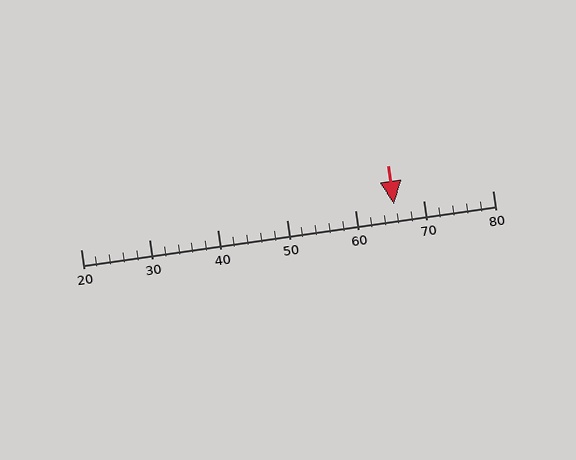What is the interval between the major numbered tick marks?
The major tick marks are spaced 10 units apart.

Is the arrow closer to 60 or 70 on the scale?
The arrow is closer to 70.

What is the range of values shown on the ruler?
The ruler shows values from 20 to 80.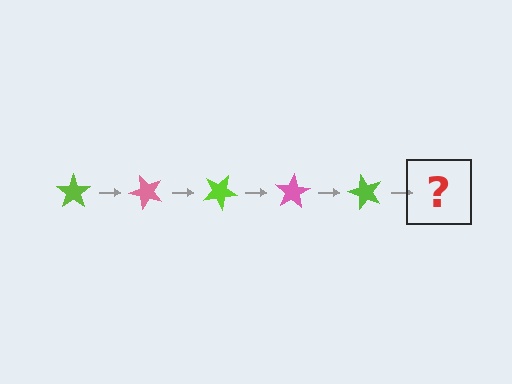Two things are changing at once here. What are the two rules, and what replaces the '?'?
The two rules are that it rotates 50 degrees each step and the color cycles through lime and pink. The '?' should be a pink star, rotated 250 degrees from the start.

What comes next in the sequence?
The next element should be a pink star, rotated 250 degrees from the start.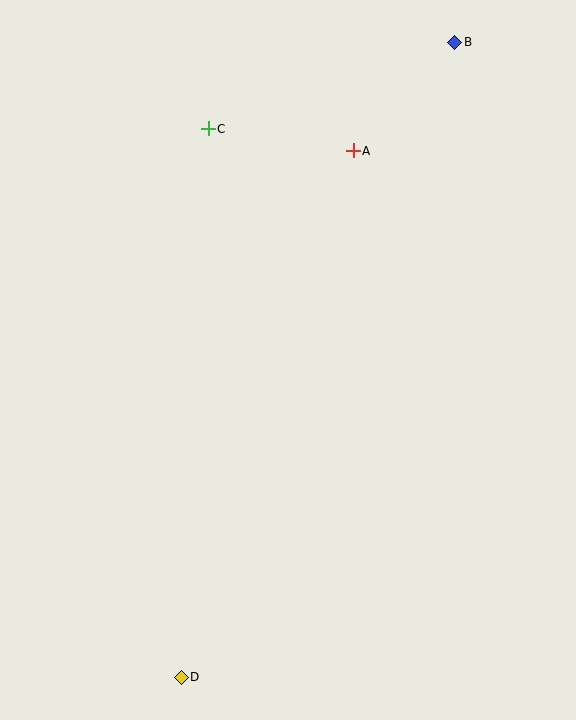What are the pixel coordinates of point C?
Point C is at (208, 129).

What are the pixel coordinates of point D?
Point D is at (181, 677).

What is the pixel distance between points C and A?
The distance between C and A is 147 pixels.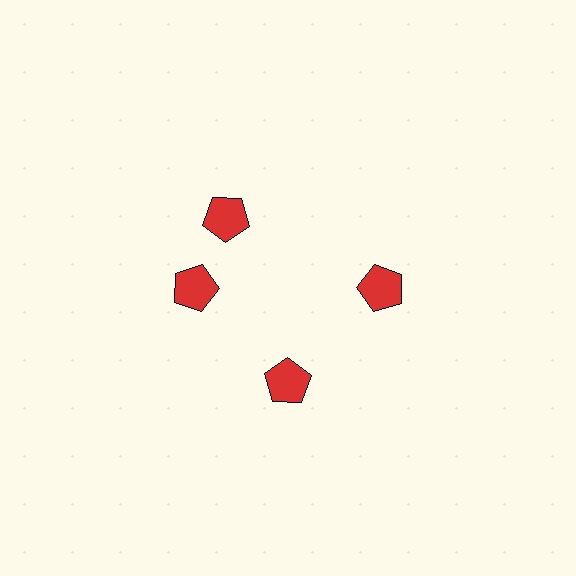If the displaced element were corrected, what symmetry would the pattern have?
It would have 4-fold rotational symmetry — the pattern would map onto itself every 90 degrees.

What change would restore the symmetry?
The symmetry would be restored by rotating it back into even spacing with its neighbors so that all 4 pentagons sit at equal angles and equal distance from the center.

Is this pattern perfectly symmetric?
No. The 4 red pentagons are arranged in a ring, but one element near the 12 o'clock position is rotated out of alignment along the ring, breaking the 4-fold rotational symmetry.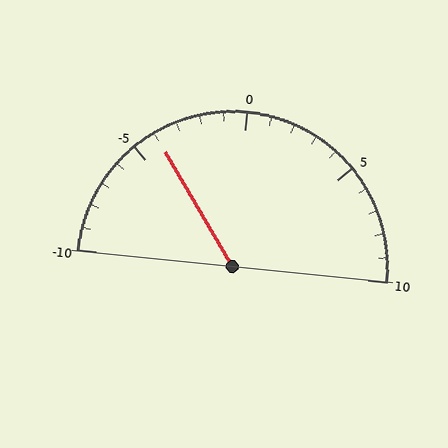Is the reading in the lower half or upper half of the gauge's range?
The reading is in the lower half of the range (-10 to 10).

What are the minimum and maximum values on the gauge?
The gauge ranges from -10 to 10.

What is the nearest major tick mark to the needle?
The nearest major tick mark is -5.